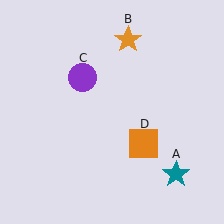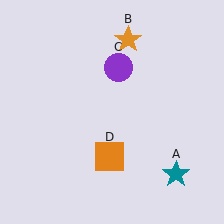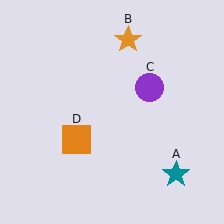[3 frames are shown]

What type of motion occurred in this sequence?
The purple circle (object C), orange square (object D) rotated clockwise around the center of the scene.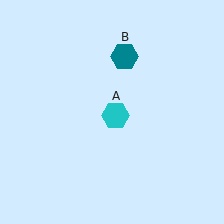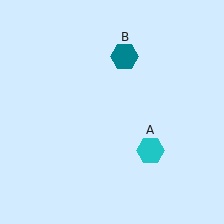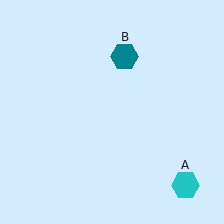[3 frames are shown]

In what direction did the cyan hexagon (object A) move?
The cyan hexagon (object A) moved down and to the right.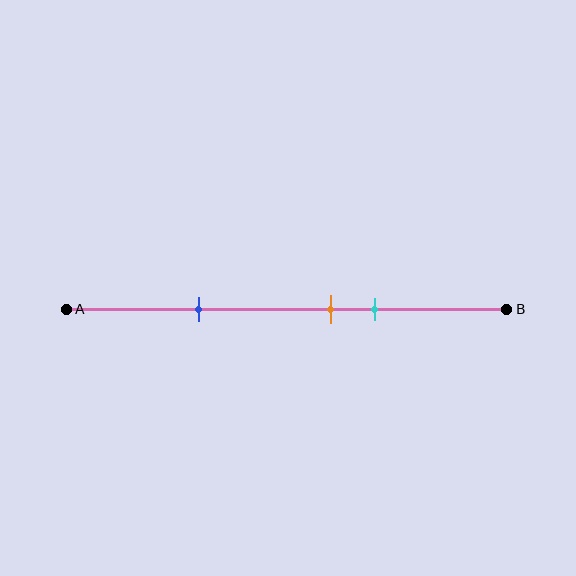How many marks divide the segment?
There are 3 marks dividing the segment.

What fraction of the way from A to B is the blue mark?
The blue mark is approximately 30% (0.3) of the way from A to B.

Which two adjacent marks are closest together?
The orange and cyan marks are the closest adjacent pair.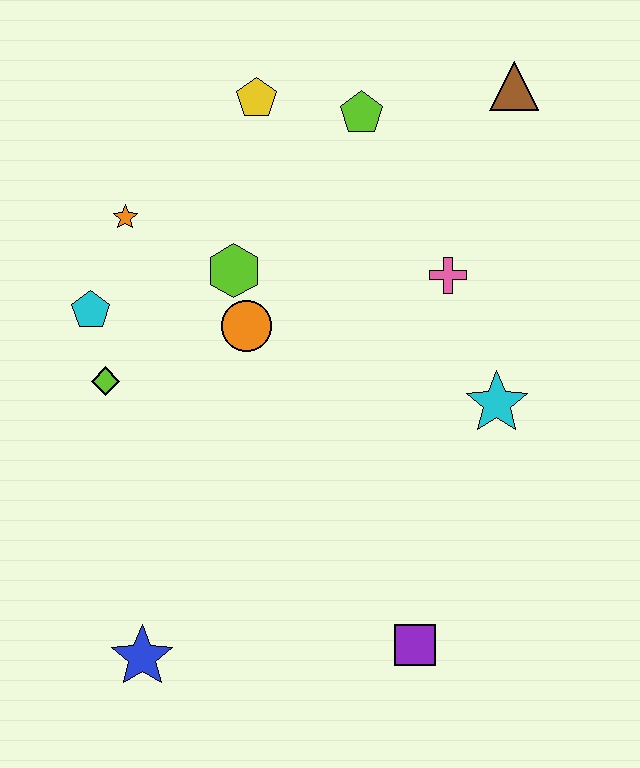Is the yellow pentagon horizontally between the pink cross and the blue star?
Yes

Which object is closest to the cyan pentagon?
The lime diamond is closest to the cyan pentagon.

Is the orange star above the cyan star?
Yes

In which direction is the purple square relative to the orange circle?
The purple square is below the orange circle.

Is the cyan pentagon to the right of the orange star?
No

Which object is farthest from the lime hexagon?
The purple square is farthest from the lime hexagon.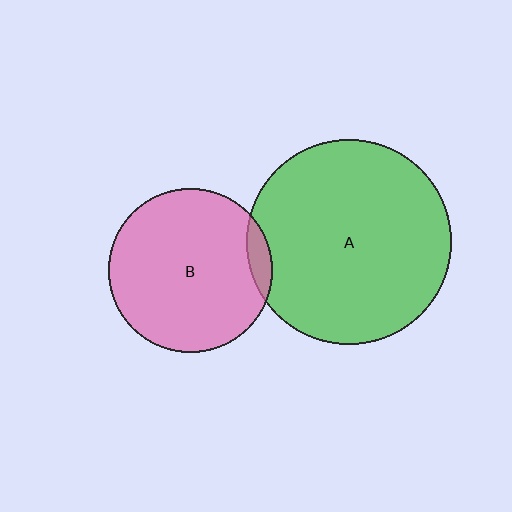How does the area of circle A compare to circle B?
Approximately 1.6 times.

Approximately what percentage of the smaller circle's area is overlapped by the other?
Approximately 5%.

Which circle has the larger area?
Circle A (green).